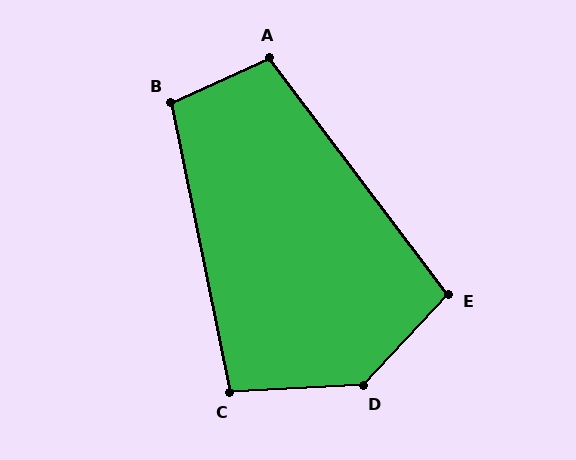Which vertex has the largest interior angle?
D, at approximately 136 degrees.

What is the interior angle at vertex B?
Approximately 103 degrees (obtuse).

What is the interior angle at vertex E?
Approximately 100 degrees (obtuse).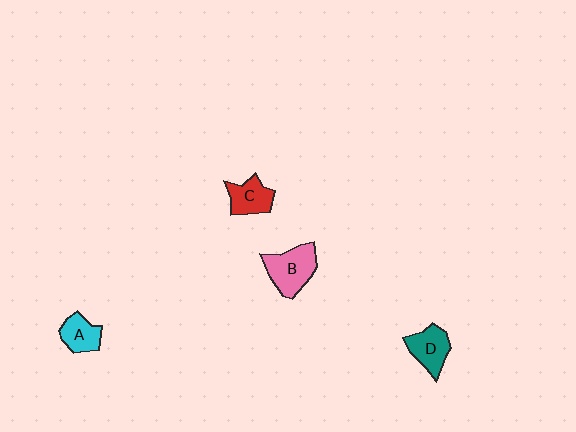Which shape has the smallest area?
Shape A (cyan).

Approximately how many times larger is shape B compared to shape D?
Approximately 1.3 times.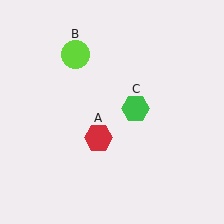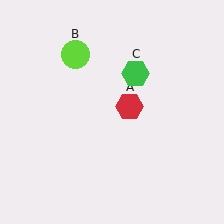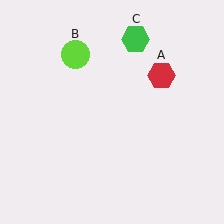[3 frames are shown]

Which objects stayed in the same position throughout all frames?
Lime circle (object B) remained stationary.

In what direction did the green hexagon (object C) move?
The green hexagon (object C) moved up.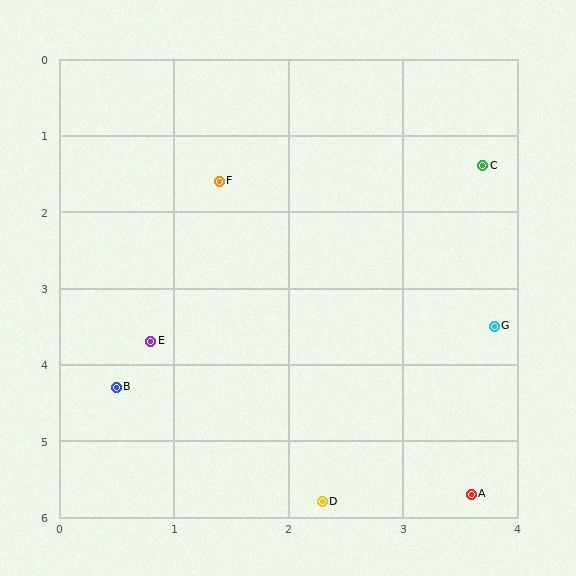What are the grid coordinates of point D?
Point D is at approximately (2.3, 5.8).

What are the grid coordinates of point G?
Point G is at approximately (3.8, 3.5).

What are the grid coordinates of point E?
Point E is at approximately (0.8, 3.7).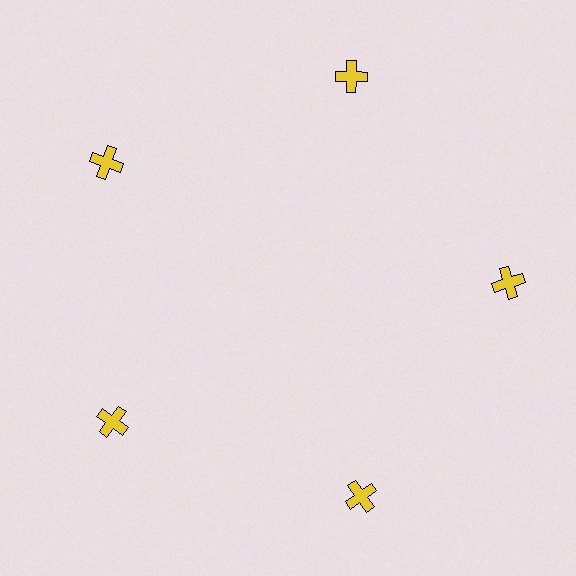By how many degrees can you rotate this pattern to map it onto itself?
The pattern maps onto itself every 72 degrees of rotation.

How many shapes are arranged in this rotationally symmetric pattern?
There are 5 shapes, arranged in 5 groups of 1.